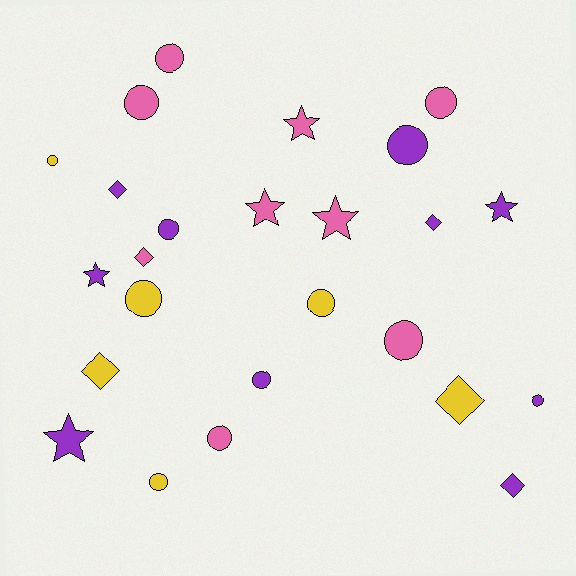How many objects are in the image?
There are 25 objects.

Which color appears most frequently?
Purple, with 10 objects.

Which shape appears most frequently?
Circle, with 13 objects.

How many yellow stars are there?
There are no yellow stars.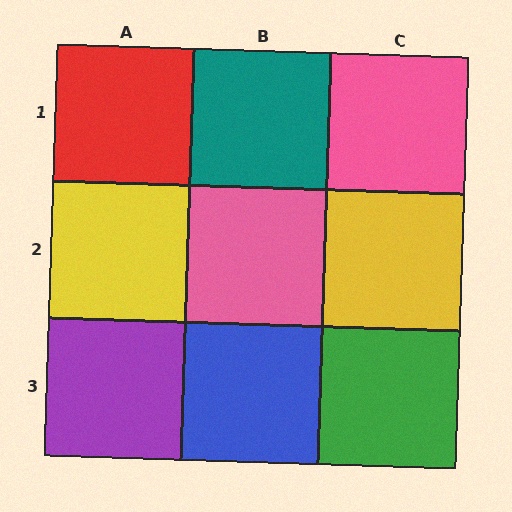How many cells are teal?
1 cell is teal.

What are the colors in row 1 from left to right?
Red, teal, pink.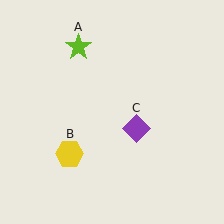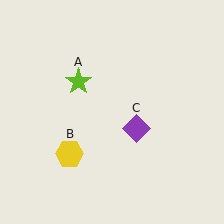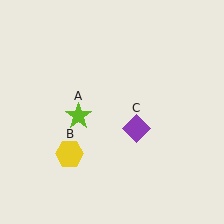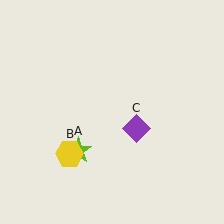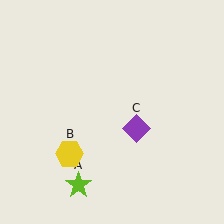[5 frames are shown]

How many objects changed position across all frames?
1 object changed position: lime star (object A).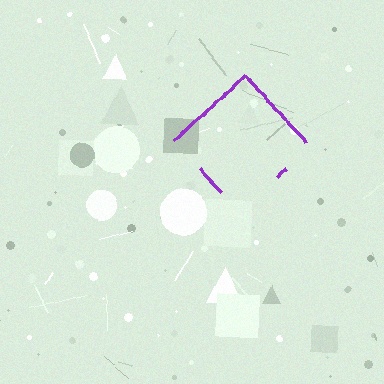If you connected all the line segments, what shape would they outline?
They would outline a diamond.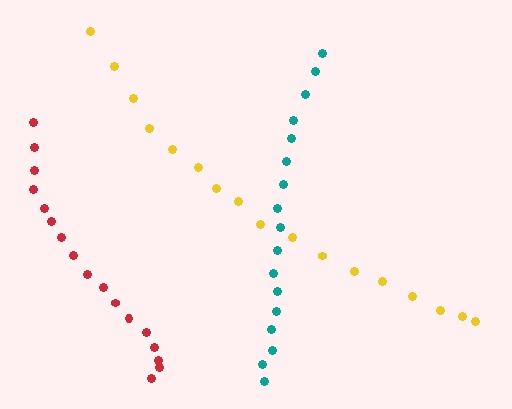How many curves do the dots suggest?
There are 3 distinct paths.